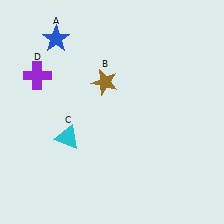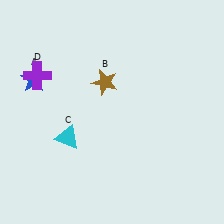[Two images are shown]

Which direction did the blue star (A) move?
The blue star (A) moved down.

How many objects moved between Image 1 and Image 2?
1 object moved between the two images.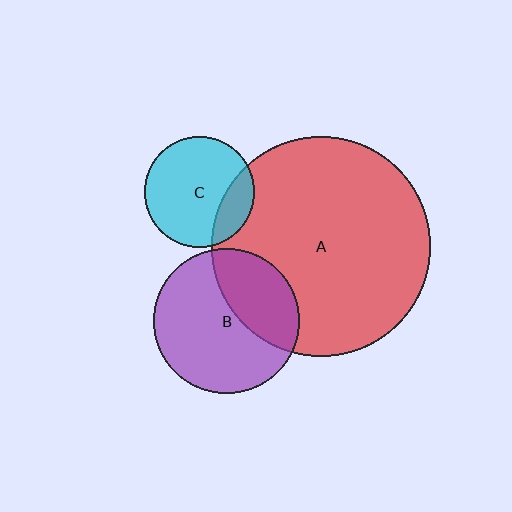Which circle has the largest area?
Circle A (red).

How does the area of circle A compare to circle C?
Approximately 4.0 times.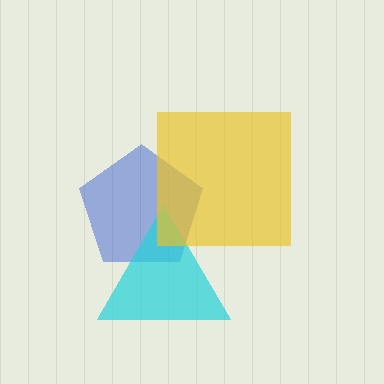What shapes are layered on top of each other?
The layered shapes are: a blue pentagon, a cyan triangle, a yellow square.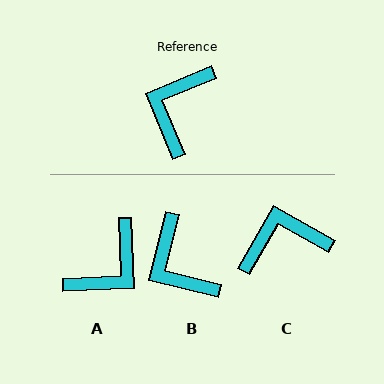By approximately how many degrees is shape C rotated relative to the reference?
Approximately 52 degrees clockwise.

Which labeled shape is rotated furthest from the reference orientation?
A, about 159 degrees away.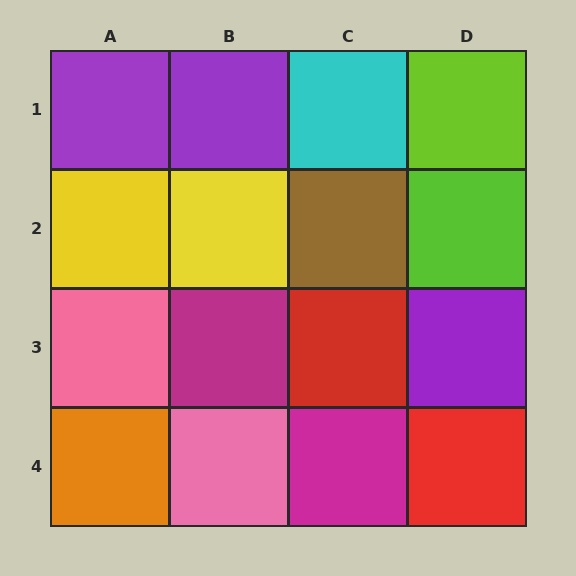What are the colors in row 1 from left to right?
Purple, purple, cyan, lime.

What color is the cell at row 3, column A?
Pink.